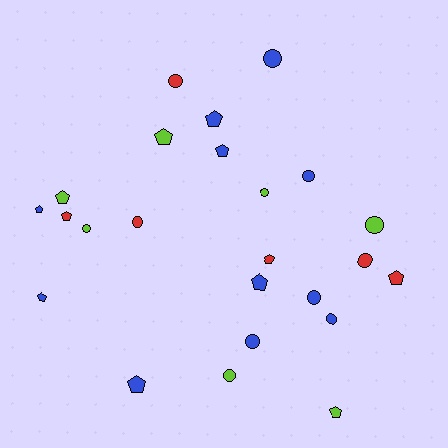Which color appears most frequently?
Blue, with 11 objects.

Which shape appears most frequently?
Pentagon, with 12 objects.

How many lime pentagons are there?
There are 3 lime pentagons.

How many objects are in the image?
There are 24 objects.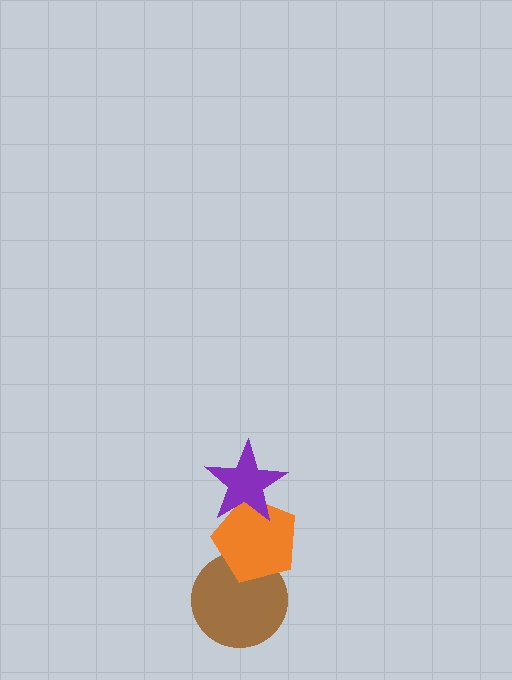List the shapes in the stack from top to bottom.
From top to bottom: the purple star, the orange pentagon, the brown circle.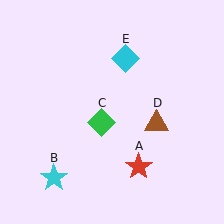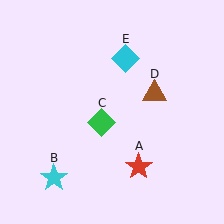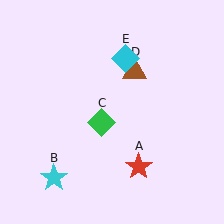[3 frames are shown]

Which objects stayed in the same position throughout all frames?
Red star (object A) and cyan star (object B) and green diamond (object C) and cyan diamond (object E) remained stationary.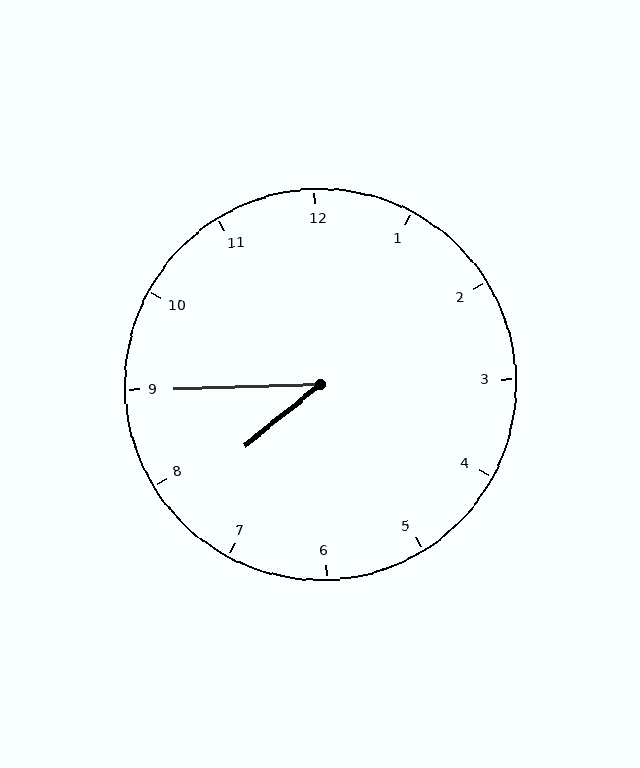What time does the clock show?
7:45.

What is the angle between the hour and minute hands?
Approximately 38 degrees.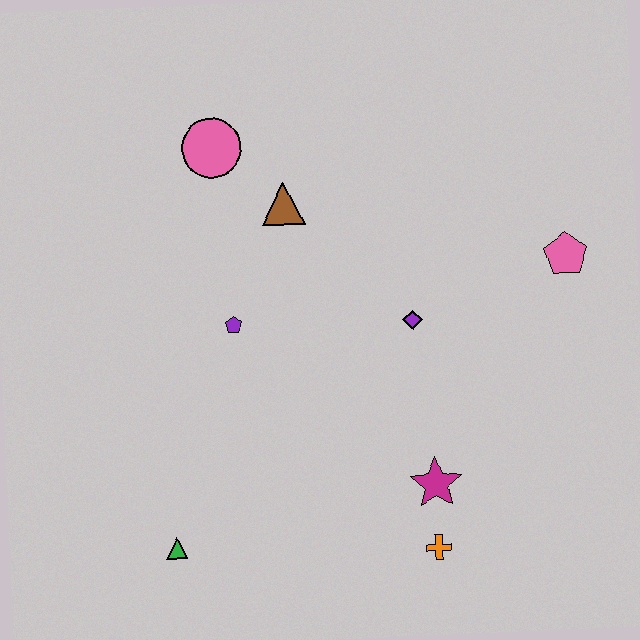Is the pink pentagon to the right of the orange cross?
Yes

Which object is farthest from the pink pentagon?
The green triangle is farthest from the pink pentagon.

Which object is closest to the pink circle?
The brown triangle is closest to the pink circle.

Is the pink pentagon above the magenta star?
Yes